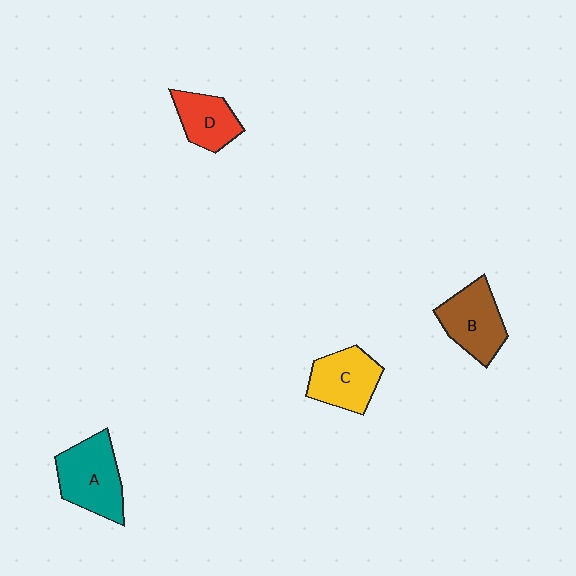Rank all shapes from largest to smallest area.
From largest to smallest: A (teal), B (brown), C (yellow), D (red).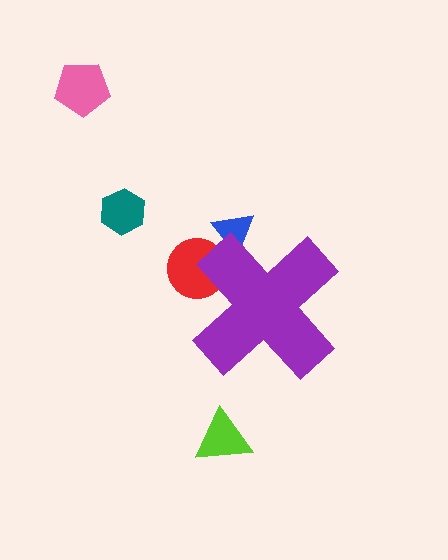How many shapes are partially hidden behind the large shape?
2 shapes are partially hidden.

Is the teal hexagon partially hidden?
No, the teal hexagon is fully visible.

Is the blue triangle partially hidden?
Yes, the blue triangle is partially hidden behind the purple cross.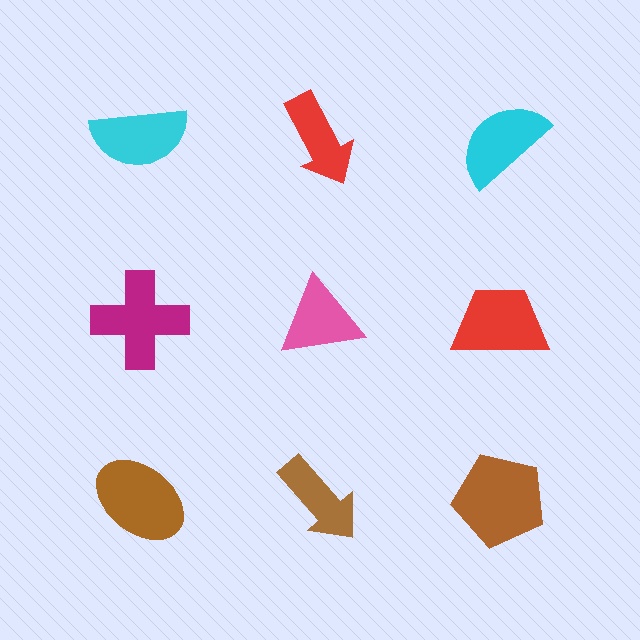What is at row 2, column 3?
A red trapezoid.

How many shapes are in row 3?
3 shapes.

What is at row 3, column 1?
A brown ellipse.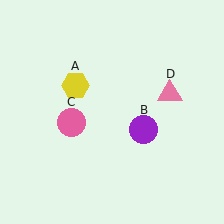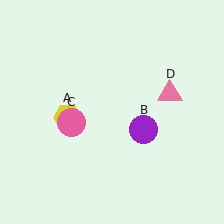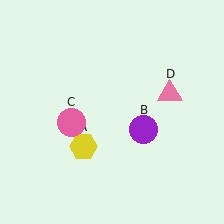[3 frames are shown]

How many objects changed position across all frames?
1 object changed position: yellow hexagon (object A).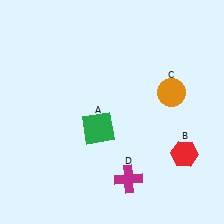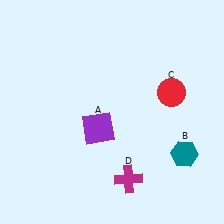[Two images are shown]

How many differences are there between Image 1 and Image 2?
There are 3 differences between the two images.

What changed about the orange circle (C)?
In Image 1, C is orange. In Image 2, it changed to red.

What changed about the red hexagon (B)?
In Image 1, B is red. In Image 2, it changed to teal.